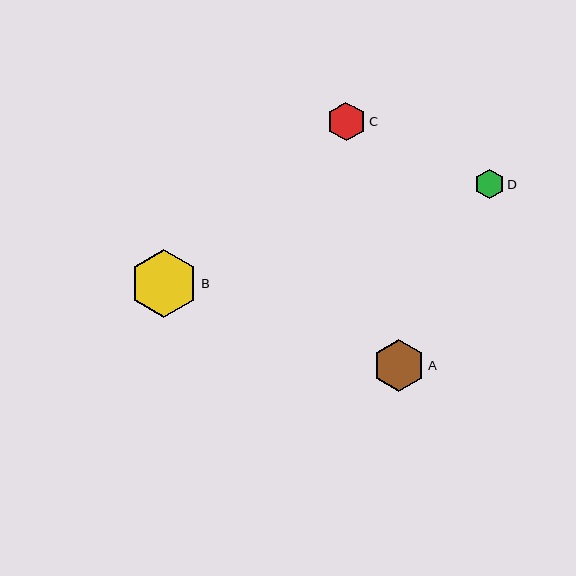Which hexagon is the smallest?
Hexagon D is the smallest with a size of approximately 29 pixels.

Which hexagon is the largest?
Hexagon B is the largest with a size of approximately 68 pixels.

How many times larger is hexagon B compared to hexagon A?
Hexagon B is approximately 1.3 times the size of hexagon A.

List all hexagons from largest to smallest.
From largest to smallest: B, A, C, D.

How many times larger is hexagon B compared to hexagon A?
Hexagon B is approximately 1.3 times the size of hexagon A.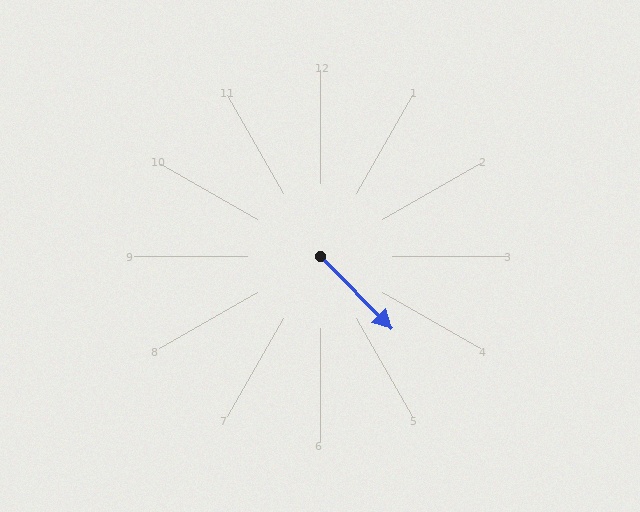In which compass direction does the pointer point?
Southeast.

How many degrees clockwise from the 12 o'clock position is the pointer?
Approximately 135 degrees.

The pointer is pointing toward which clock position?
Roughly 5 o'clock.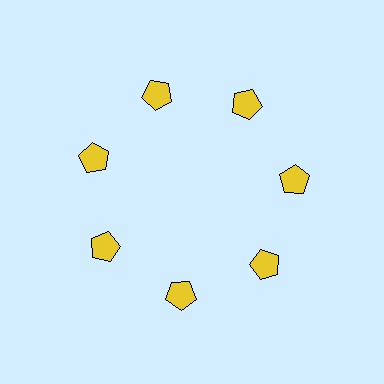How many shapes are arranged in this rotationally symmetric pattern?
There are 7 shapes, arranged in 7 groups of 1.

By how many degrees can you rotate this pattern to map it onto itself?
The pattern maps onto itself every 51 degrees of rotation.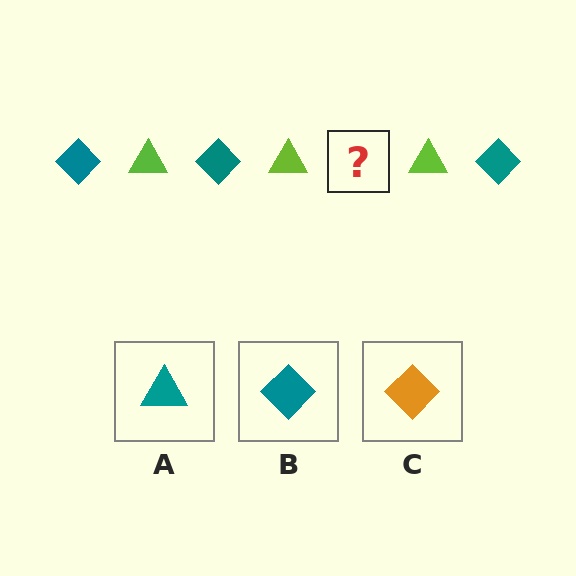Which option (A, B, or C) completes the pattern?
B.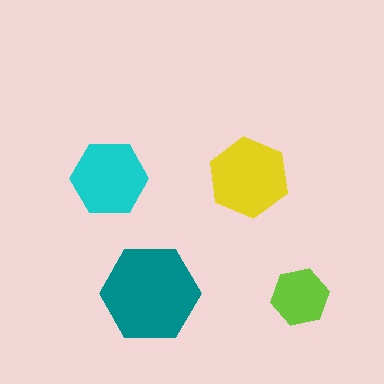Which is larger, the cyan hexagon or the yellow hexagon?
The yellow one.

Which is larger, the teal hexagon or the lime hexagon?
The teal one.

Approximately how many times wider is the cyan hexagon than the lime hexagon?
About 1.5 times wider.